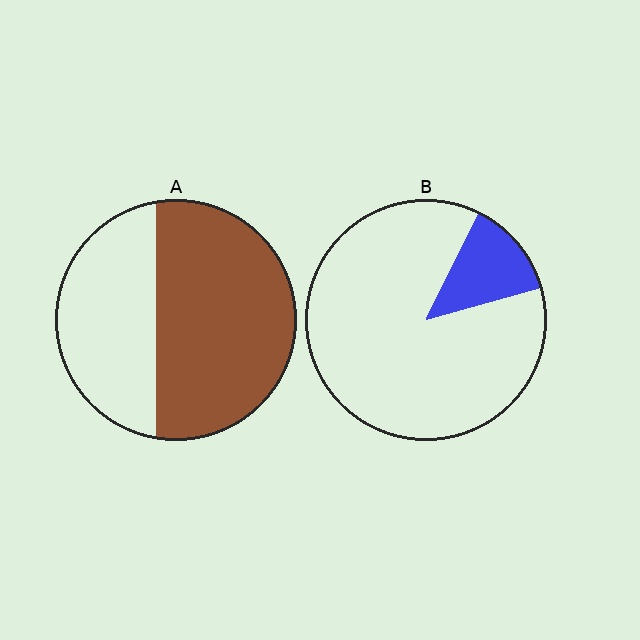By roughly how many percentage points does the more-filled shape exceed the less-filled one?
By roughly 45 percentage points (A over B).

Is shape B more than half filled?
No.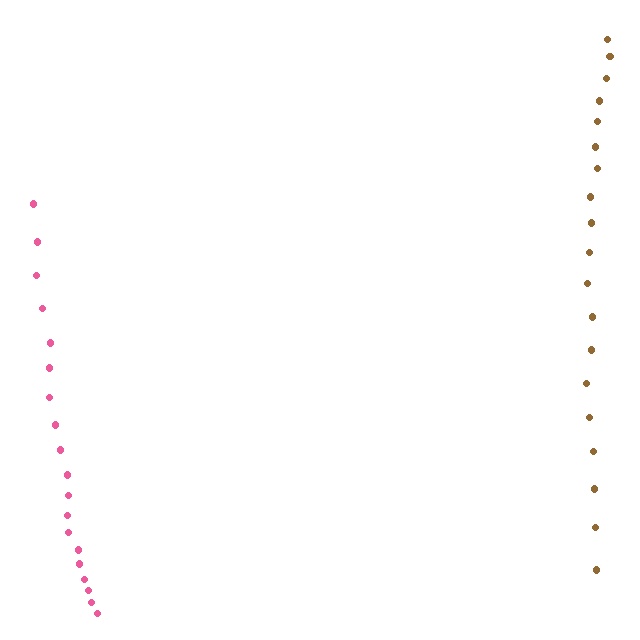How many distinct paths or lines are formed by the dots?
There are 2 distinct paths.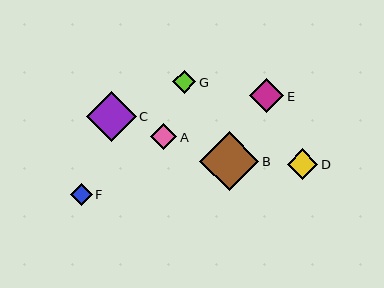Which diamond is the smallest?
Diamond F is the smallest with a size of approximately 22 pixels.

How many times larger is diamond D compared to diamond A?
Diamond D is approximately 1.2 times the size of diamond A.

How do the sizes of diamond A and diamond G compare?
Diamond A and diamond G are approximately the same size.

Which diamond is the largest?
Diamond B is the largest with a size of approximately 59 pixels.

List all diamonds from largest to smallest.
From largest to smallest: B, C, E, D, A, G, F.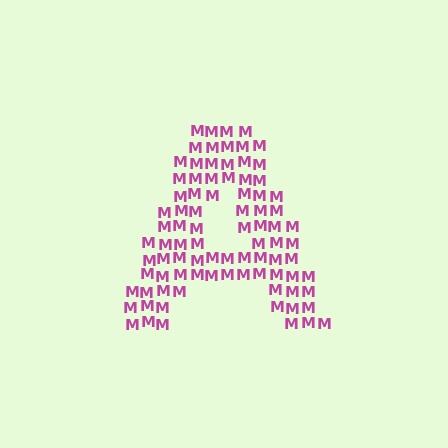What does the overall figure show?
The overall figure shows the letter A.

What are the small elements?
The small elements are letter M's.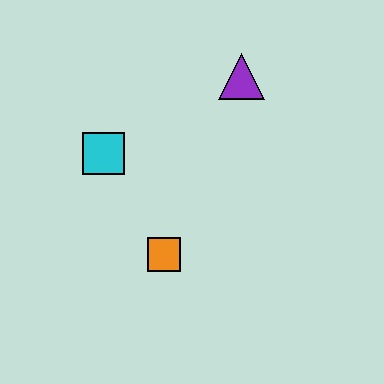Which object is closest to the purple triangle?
The cyan square is closest to the purple triangle.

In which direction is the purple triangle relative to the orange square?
The purple triangle is above the orange square.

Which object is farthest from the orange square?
The purple triangle is farthest from the orange square.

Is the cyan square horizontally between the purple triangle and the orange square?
No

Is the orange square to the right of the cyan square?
Yes